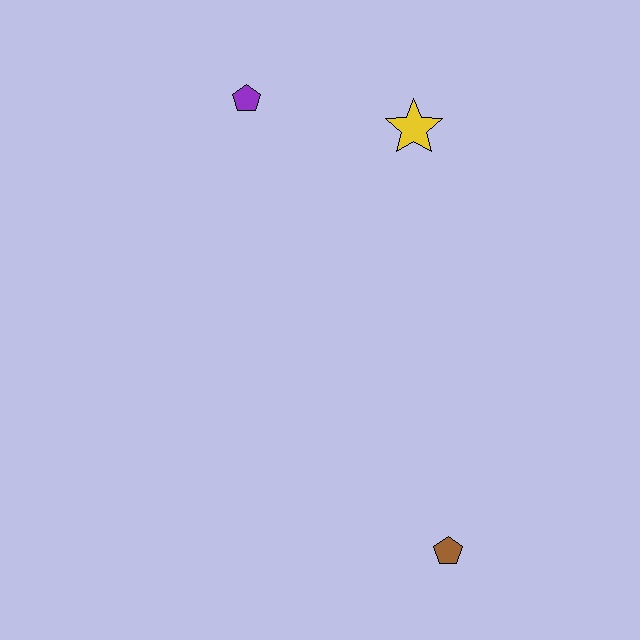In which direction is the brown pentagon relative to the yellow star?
The brown pentagon is below the yellow star.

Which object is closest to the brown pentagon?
The yellow star is closest to the brown pentagon.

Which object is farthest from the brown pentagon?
The purple pentagon is farthest from the brown pentagon.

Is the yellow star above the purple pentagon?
No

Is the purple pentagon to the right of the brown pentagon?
No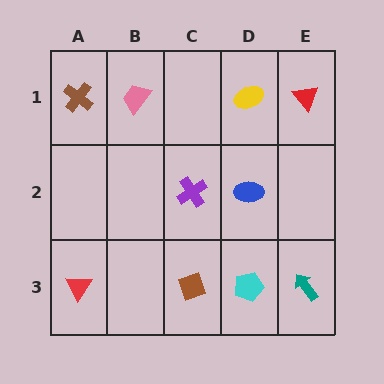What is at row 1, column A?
A brown cross.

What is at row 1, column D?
A yellow ellipse.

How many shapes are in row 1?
4 shapes.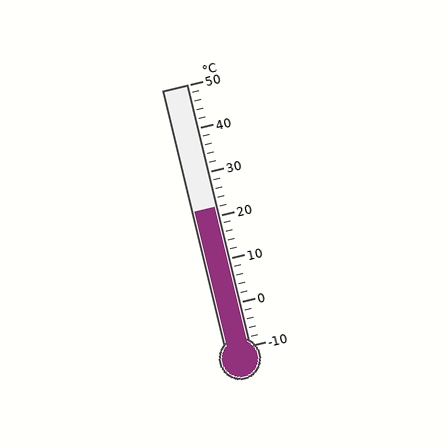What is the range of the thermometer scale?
The thermometer scale ranges from -10°C to 50°C.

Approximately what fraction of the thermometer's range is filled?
The thermometer is filled to approximately 55% of its range.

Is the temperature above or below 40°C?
The temperature is below 40°C.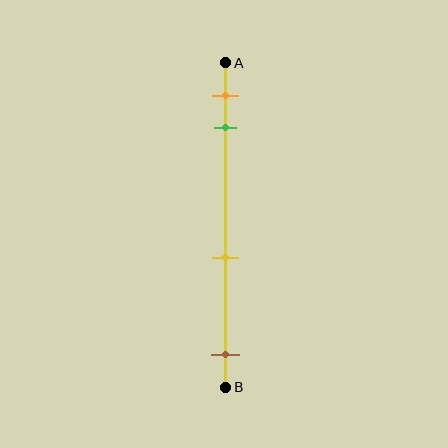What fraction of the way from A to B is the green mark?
The green mark is approximately 20% (0.2) of the way from A to B.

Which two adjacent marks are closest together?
The orange and green marks are the closest adjacent pair.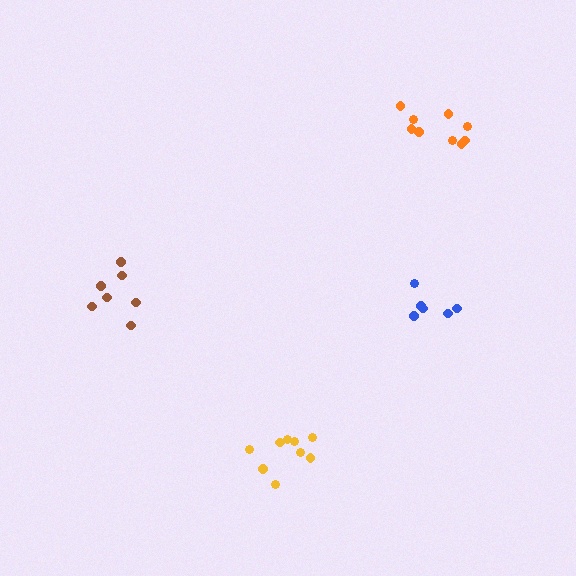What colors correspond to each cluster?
The clusters are colored: brown, yellow, blue, orange.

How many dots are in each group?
Group 1: 7 dots, Group 2: 9 dots, Group 3: 6 dots, Group 4: 9 dots (31 total).